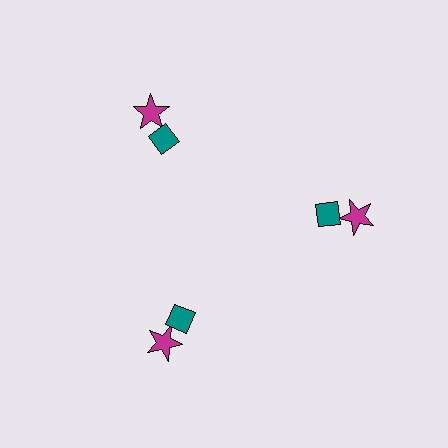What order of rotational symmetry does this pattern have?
This pattern has 3-fold rotational symmetry.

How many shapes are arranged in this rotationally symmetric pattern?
There are 6 shapes, arranged in 3 groups of 2.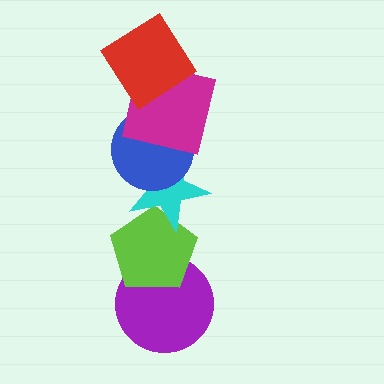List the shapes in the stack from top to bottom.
From top to bottom: the red diamond, the magenta square, the blue circle, the cyan star, the lime pentagon, the purple circle.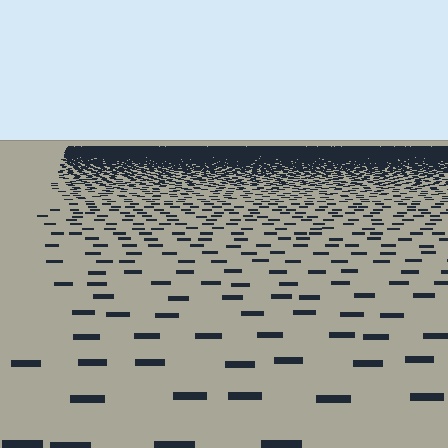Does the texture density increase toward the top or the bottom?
Density increases toward the top.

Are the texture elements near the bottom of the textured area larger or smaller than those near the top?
Larger. Near the bottom, elements are closer to the viewer and appear at a bigger on-screen size.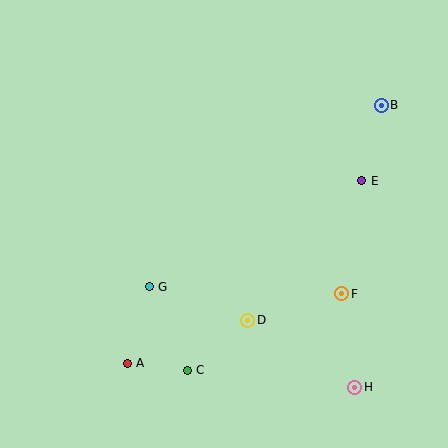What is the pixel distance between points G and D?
The distance between G and D is 104 pixels.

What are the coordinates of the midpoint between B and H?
The midpoint between B and H is at (368, 246).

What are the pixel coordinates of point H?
Point H is at (355, 387).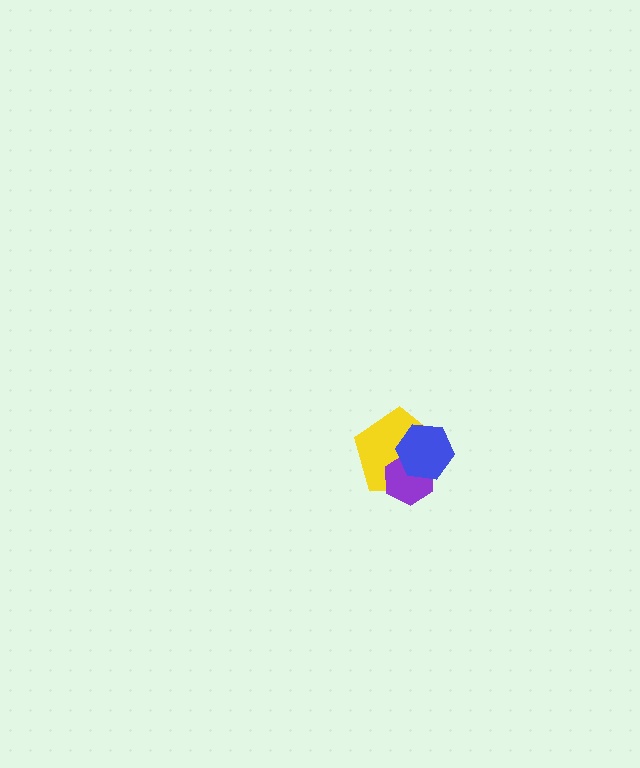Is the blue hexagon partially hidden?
No, no other shape covers it.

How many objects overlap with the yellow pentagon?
2 objects overlap with the yellow pentagon.